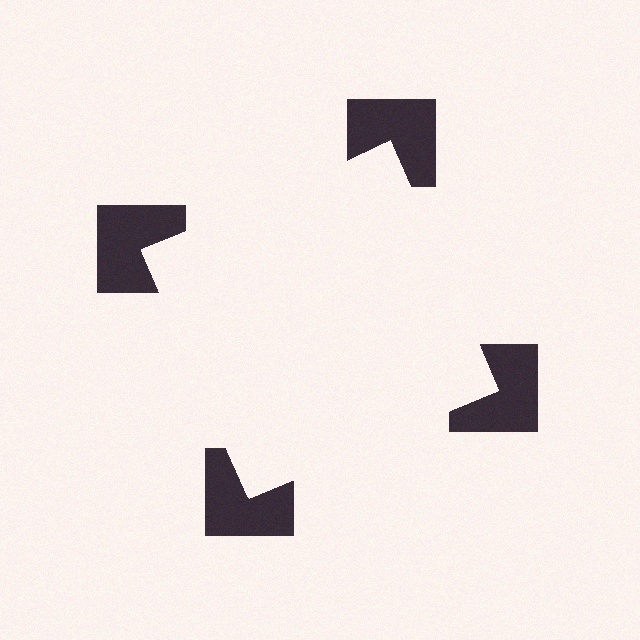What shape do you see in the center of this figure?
An illusory square — its edges are inferred from the aligned wedge cuts in the notched squares, not physically drawn.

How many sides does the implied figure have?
4 sides.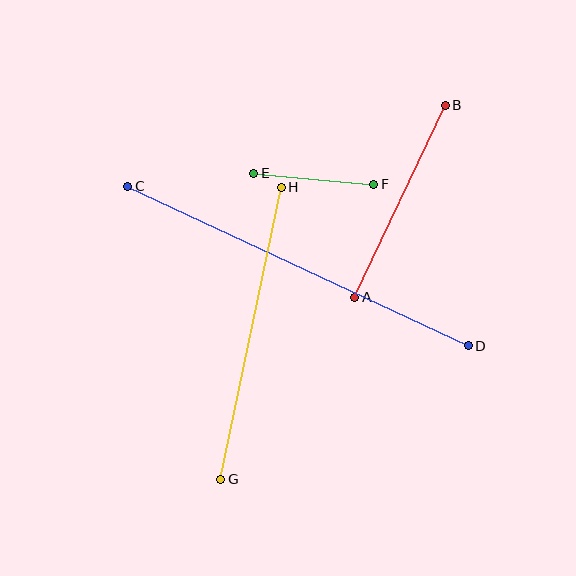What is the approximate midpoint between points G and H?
The midpoint is at approximately (251, 333) pixels.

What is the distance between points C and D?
The distance is approximately 375 pixels.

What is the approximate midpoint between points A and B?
The midpoint is at approximately (400, 201) pixels.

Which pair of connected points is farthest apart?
Points C and D are farthest apart.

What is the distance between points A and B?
The distance is approximately 212 pixels.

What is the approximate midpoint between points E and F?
The midpoint is at approximately (314, 179) pixels.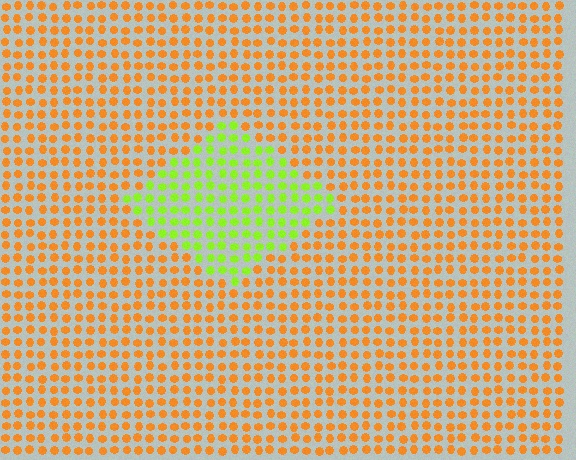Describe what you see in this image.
The image is filled with small orange elements in a uniform arrangement. A diamond-shaped region is visible where the elements are tinted to a slightly different hue, forming a subtle color boundary.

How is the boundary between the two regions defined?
The boundary is defined purely by a slight shift in hue (about 61 degrees). Spacing, size, and orientation are identical on both sides.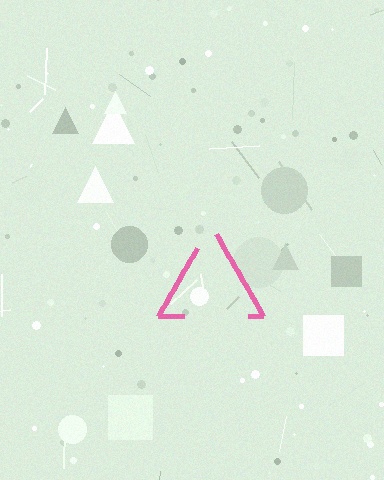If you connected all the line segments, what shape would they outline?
They would outline a triangle.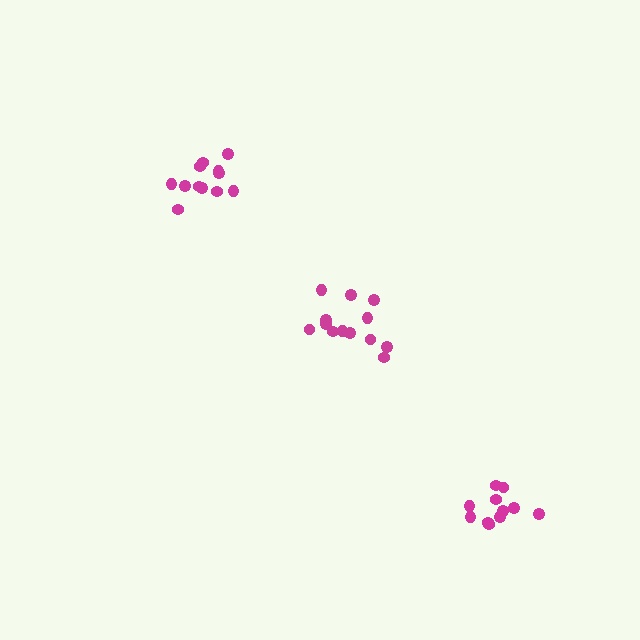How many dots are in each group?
Group 1: 13 dots, Group 2: 12 dots, Group 3: 11 dots (36 total).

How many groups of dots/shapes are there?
There are 3 groups.